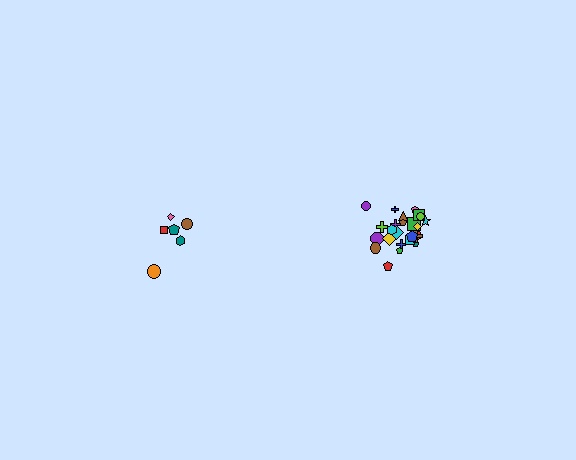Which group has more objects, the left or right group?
The right group.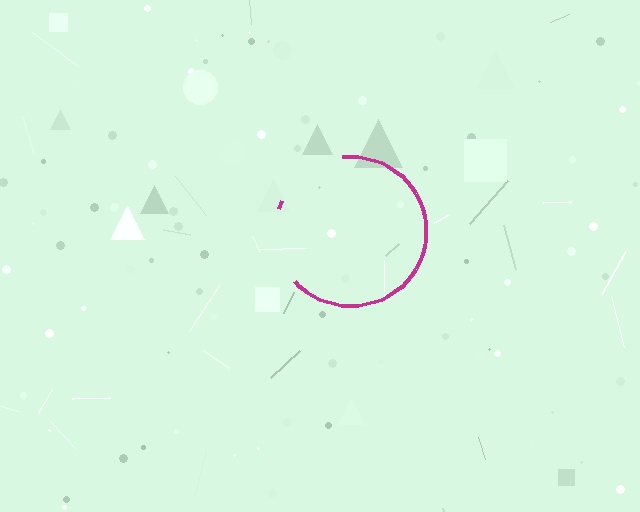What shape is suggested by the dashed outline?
The dashed outline suggests a circle.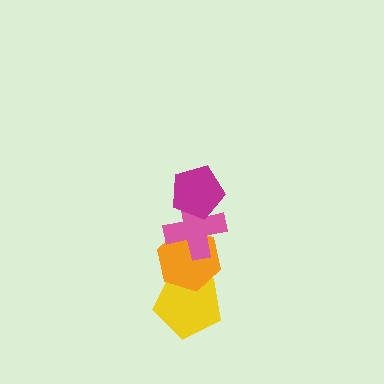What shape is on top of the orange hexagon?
The pink cross is on top of the orange hexagon.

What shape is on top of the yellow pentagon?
The orange hexagon is on top of the yellow pentagon.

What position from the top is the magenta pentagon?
The magenta pentagon is 1st from the top.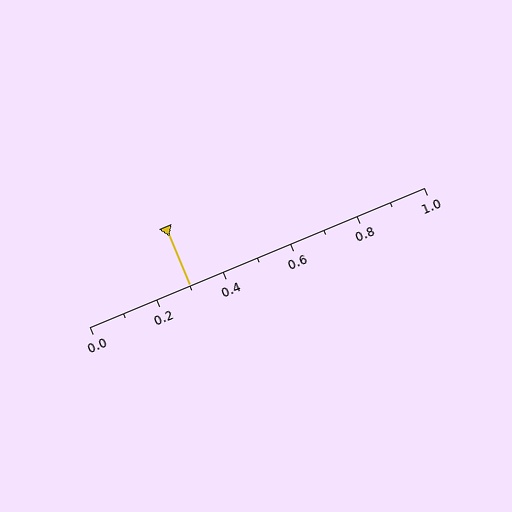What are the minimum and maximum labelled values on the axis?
The axis runs from 0.0 to 1.0.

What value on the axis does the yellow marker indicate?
The marker indicates approximately 0.3.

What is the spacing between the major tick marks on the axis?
The major ticks are spaced 0.2 apart.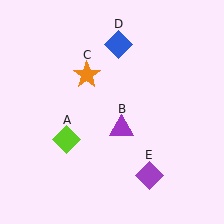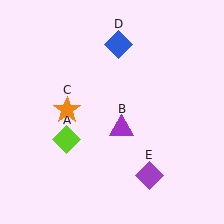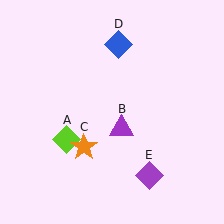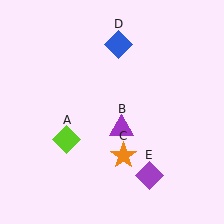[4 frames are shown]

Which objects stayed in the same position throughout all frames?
Lime diamond (object A) and purple triangle (object B) and blue diamond (object D) and purple diamond (object E) remained stationary.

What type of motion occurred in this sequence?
The orange star (object C) rotated counterclockwise around the center of the scene.